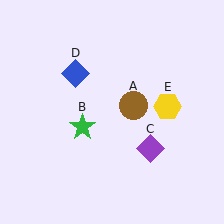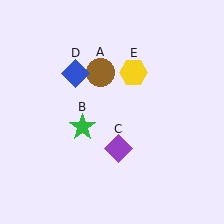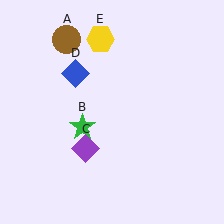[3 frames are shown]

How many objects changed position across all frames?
3 objects changed position: brown circle (object A), purple diamond (object C), yellow hexagon (object E).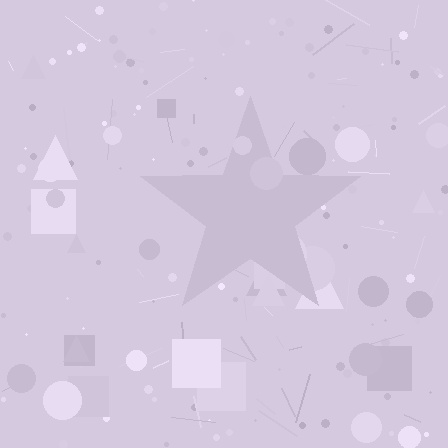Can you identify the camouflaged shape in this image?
The camouflaged shape is a star.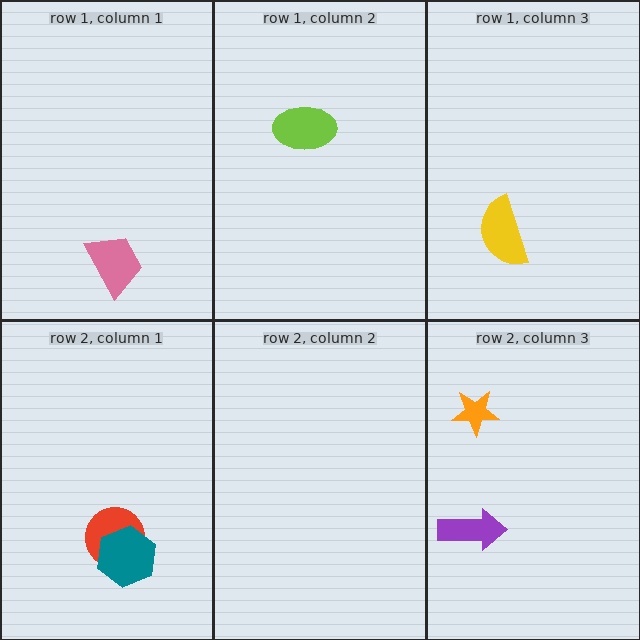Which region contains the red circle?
The row 2, column 1 region.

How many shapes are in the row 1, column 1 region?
1.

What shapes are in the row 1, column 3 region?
The yellow semicircle.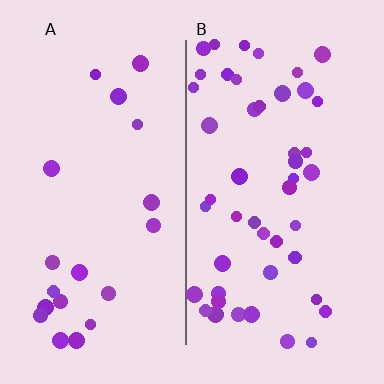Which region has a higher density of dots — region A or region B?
B (the right).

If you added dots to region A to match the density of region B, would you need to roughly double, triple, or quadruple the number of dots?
Approximately double.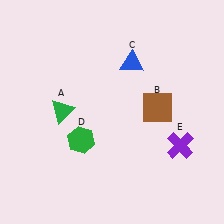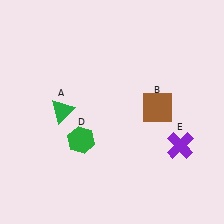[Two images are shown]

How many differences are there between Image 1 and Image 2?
There is 1 difference between the two images.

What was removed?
The blue triangle (C) was removed in Image 2.